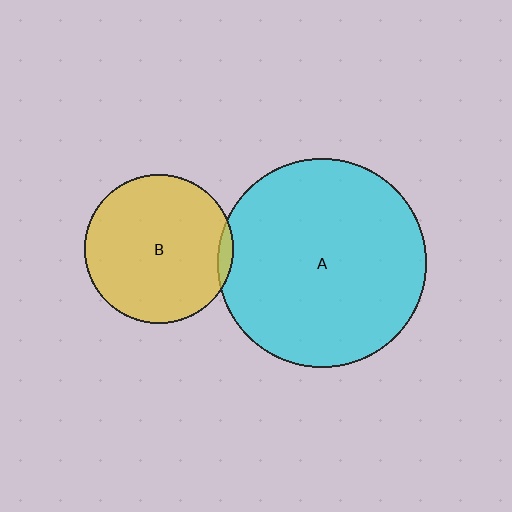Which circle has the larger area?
Circle A (cyan).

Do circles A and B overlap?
Yes.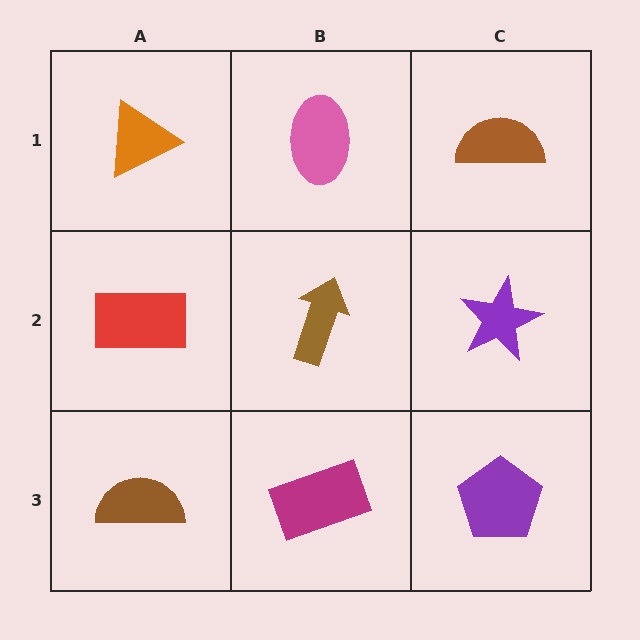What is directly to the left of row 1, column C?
A pink ellipse.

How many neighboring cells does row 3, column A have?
2.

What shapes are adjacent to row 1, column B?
A brown arrow (row 2, column B), an orange triangle (row 1, column A), a brown semicircle (row 1, column C).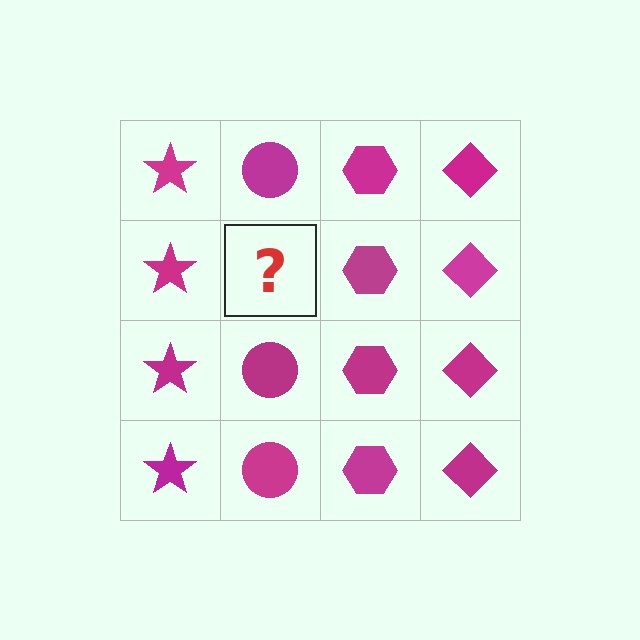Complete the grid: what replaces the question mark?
The question mark should be replaced with a magenta circle.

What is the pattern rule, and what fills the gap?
The rule is that each column has a consistent shape. The gap should be filled with a magenta circle.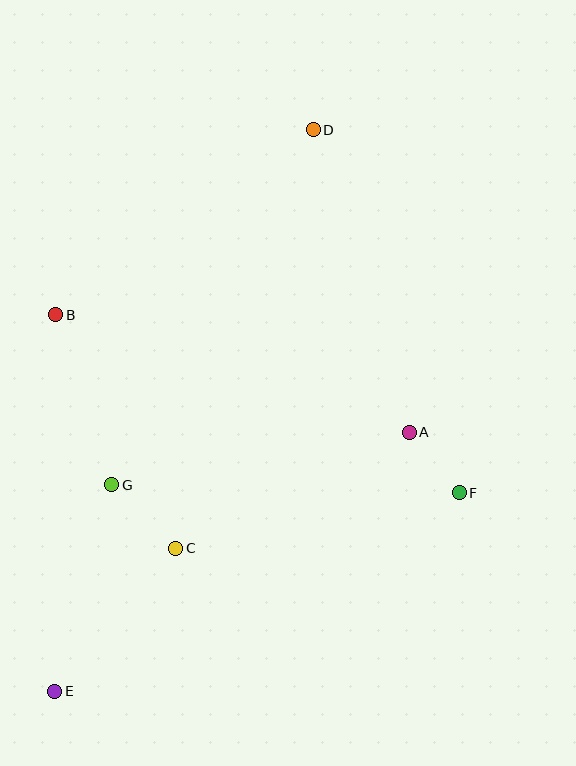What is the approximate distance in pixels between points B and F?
The distance between B and F is approximately 441 pixels.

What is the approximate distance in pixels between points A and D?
The distance between A and D is approximately 317 pixels.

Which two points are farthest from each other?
Points D and E are farthest from each other.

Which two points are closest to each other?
Points A and F are closest to each other.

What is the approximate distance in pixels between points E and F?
The distance between E and F is approximately 450 pixels.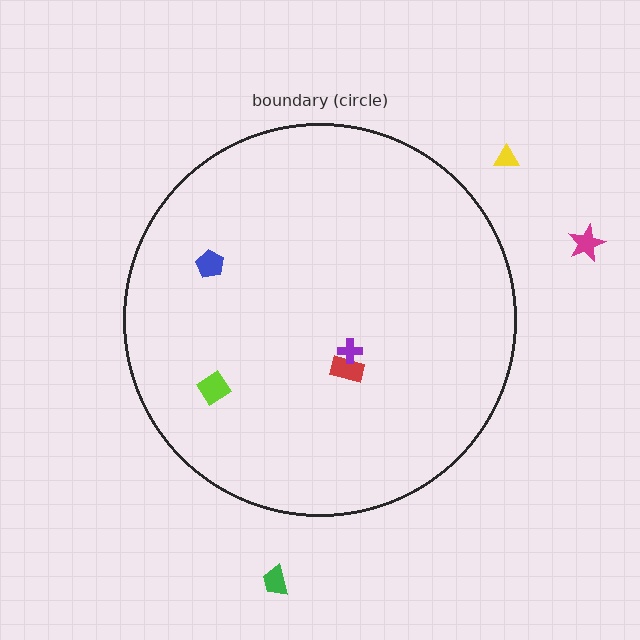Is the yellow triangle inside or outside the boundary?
Outside.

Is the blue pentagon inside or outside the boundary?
Inside.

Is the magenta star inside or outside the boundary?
Outside.